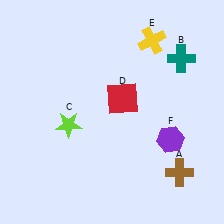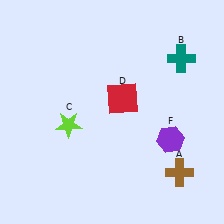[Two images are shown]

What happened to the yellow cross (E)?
The yellow cross (E) was removed in Image 2. It was in the top-right area of Image 1.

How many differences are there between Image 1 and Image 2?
There is 1 difference between the two images.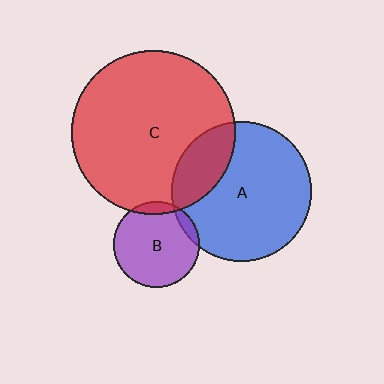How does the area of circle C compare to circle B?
Approximately 3.7 times.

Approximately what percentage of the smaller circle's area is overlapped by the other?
Approximately 5%.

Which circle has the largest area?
Circle C (red).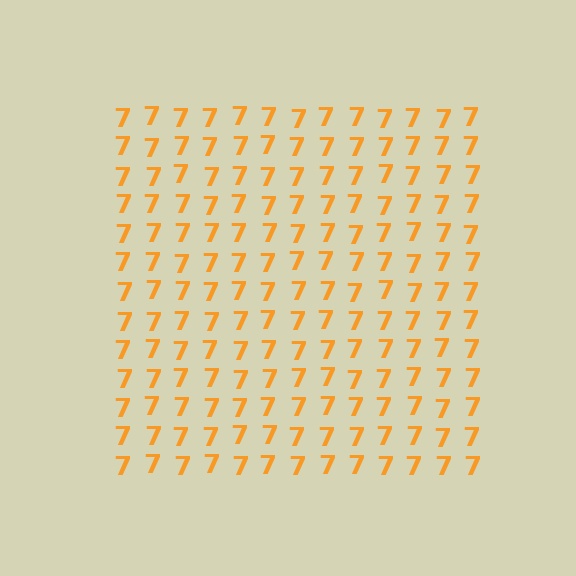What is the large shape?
The large shape is a square.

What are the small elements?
The small elements are digit 7's.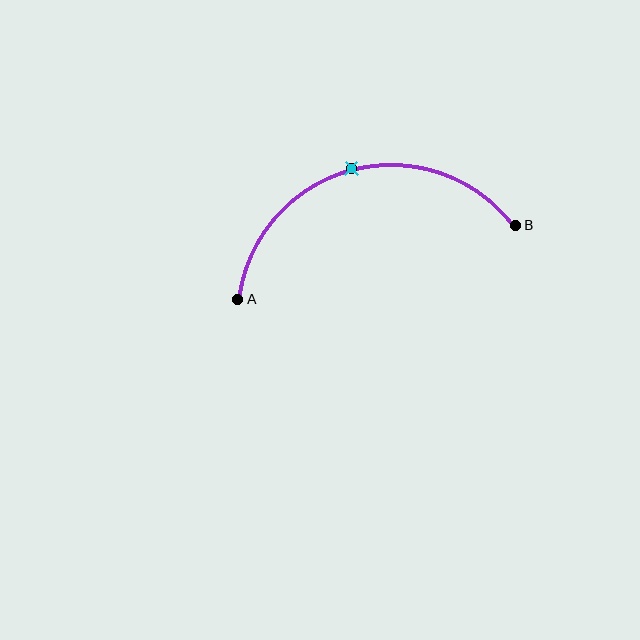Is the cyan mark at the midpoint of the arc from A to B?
Yes. The cyan mark lies on the arc at equal arc-length from both A and B — it is the arc midpoint.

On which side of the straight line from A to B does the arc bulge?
The arc bulges above the straight line connecting A and B.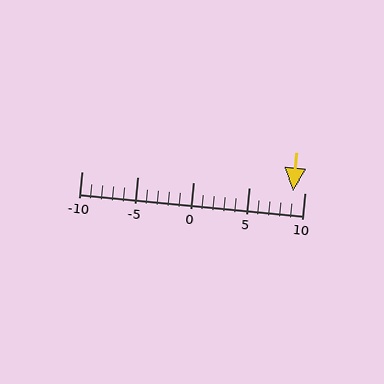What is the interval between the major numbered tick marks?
The major tick marks are spaced 5 units apart.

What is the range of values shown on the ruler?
The ruler shows values from -10 to 10.